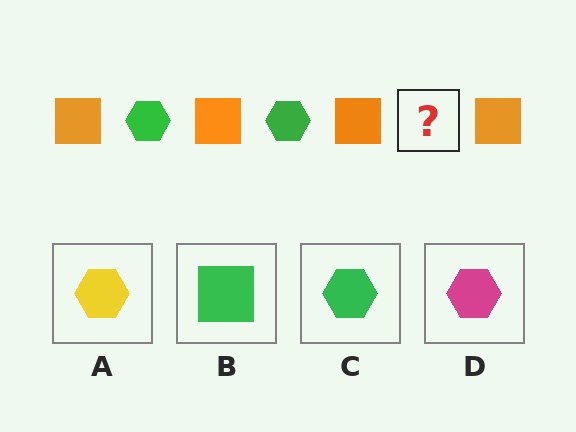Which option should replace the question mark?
Option C.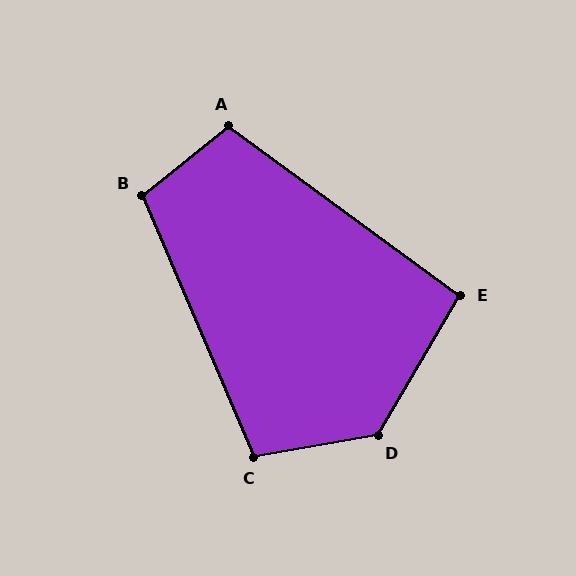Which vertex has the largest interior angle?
D, at approximately 130 degrees.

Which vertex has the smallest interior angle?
E, at approximately 96 degrees.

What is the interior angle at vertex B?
Approximately 106 degrees (obtuse).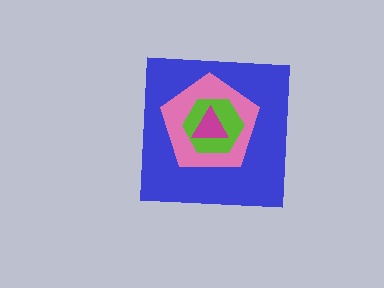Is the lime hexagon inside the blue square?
Yes.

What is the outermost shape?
The blue square.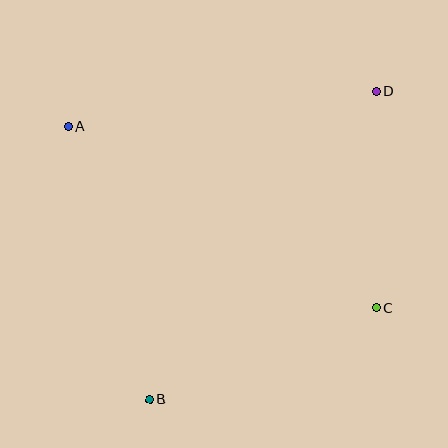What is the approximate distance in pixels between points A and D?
The distance between A and D is approximately 310 pixels.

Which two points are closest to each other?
Points C and D are closest to each other.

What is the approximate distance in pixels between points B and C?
The distance between B and C is approximately 244 pixels.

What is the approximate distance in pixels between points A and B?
The distance between A and B is approximately 285 pixels.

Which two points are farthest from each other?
Points B and D are farthest from each other.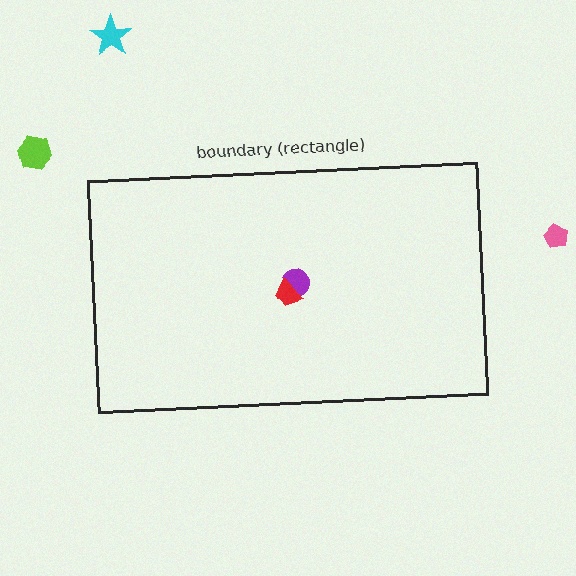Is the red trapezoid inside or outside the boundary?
Inside.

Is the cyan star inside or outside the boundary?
Outside.